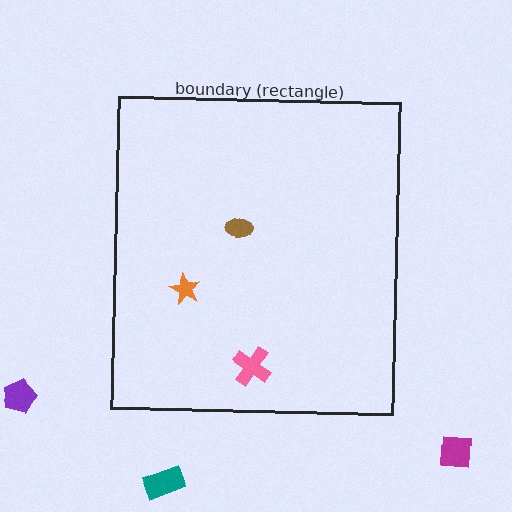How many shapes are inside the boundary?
3 inside, 3 outside.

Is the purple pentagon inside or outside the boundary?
Outside.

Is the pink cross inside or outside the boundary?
Inside.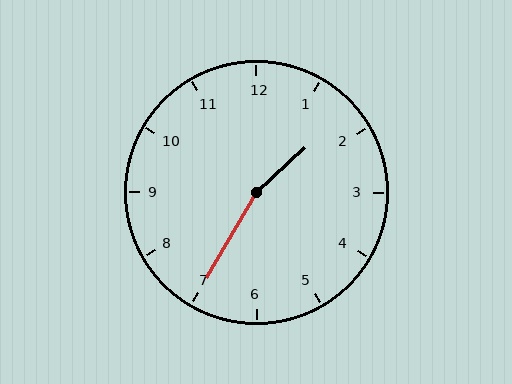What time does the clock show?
1:35.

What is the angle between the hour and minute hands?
Approximately 162 degrees.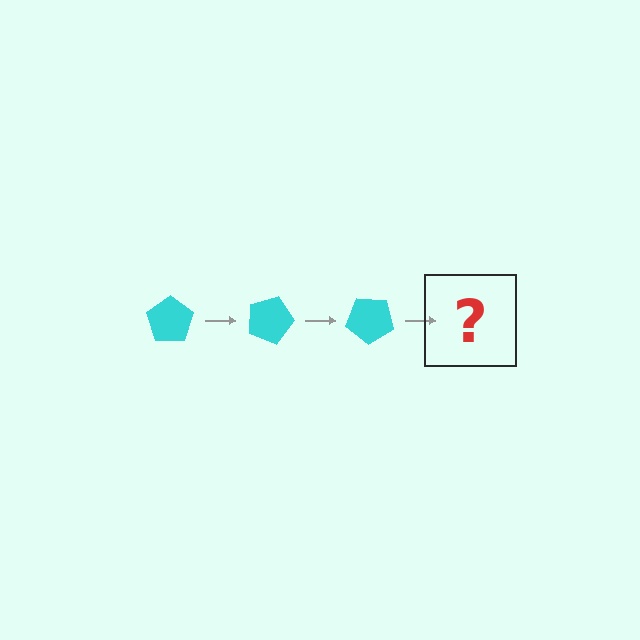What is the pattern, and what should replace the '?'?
The pattern is that the pentagon rotates 20 degrees each step. The '?' should be a cyan pentagon rotated 60 degrees.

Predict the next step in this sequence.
The next step is a cyan pentagon rotated 60 degrees.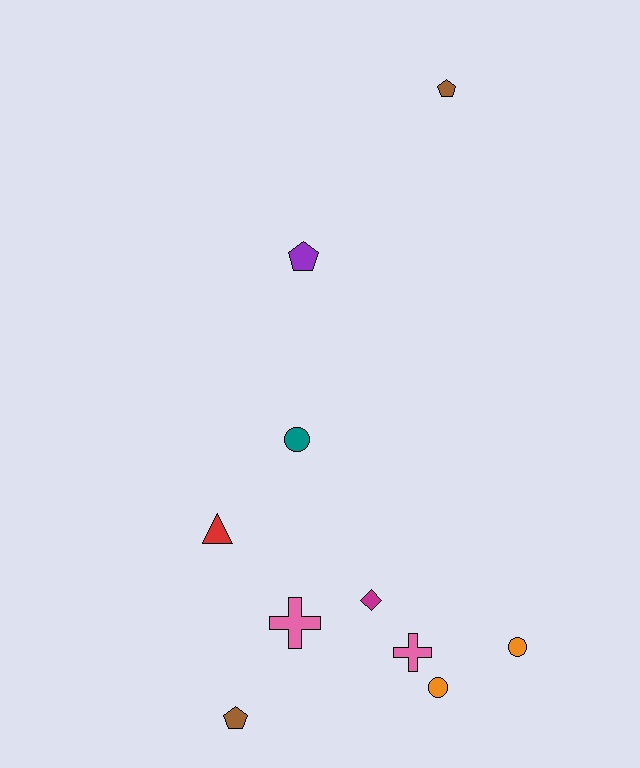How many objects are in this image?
There are 10 objects.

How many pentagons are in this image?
There are 3 pentagons.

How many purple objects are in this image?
There is 1 purple object.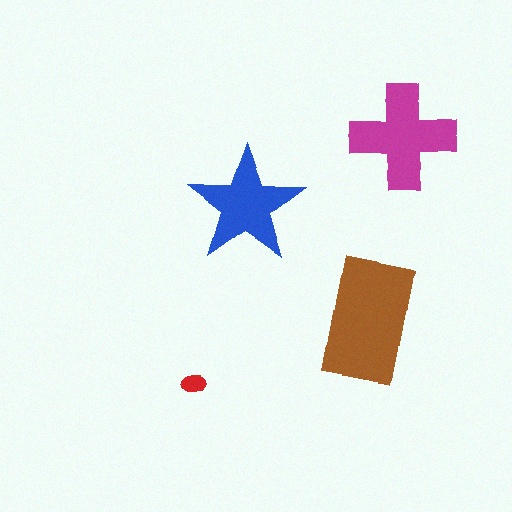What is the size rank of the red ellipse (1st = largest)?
4th.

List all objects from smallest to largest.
The red ellipse, the blue star, the magenta cross, the brown rectangle.